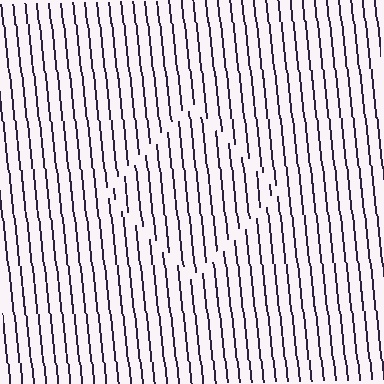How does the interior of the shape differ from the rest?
The interior of the shape contains the same grating, shifted by half a period — the contour is defined by the phase discontinuity where line-ends from the inner and outer gratings abut.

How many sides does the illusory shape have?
4 sides — the line-ends trace a square.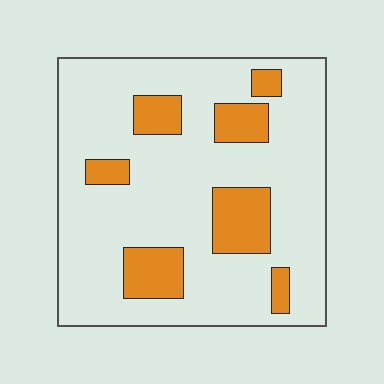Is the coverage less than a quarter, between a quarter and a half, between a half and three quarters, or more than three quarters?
Less than a quarter.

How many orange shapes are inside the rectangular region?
7.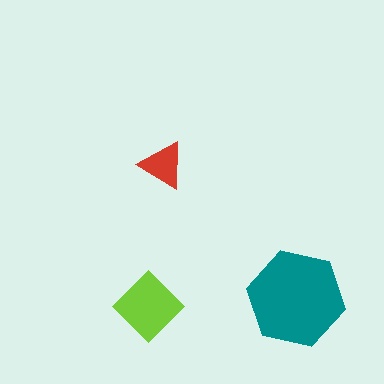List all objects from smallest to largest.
The red triangle, the lime diamond, the teal hexagon.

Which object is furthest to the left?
The lime diamond is leftmost.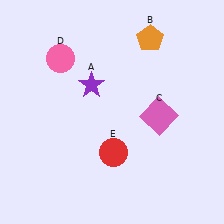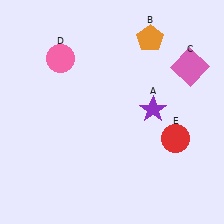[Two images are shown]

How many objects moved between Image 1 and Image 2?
3 objects moved between the two images.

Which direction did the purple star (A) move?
The purple star (A) moved right.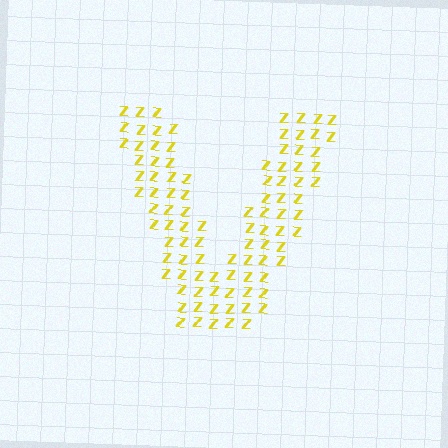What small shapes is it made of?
It is made of small letter Z's.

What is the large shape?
The large shape is the letter V.